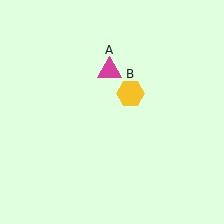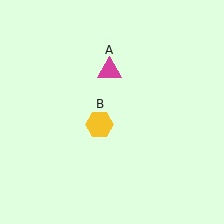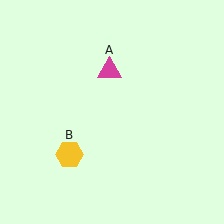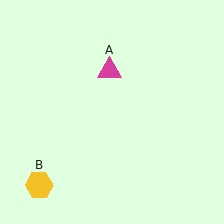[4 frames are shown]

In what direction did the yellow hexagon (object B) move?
The yellow hexagon (object B) moved down and to the left.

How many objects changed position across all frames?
1 object changed position: yellow hexagon (object B).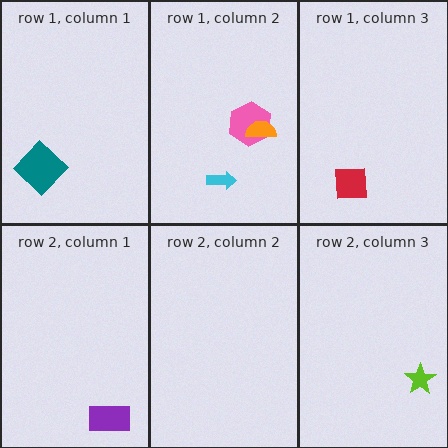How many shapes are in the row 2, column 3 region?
1.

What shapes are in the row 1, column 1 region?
The teal diamond.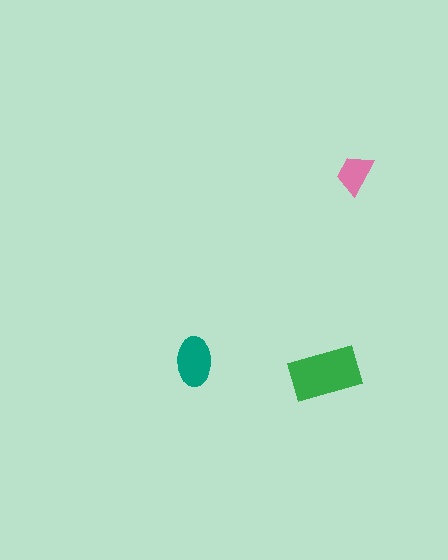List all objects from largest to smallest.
The green rectangle, the teal ellipse, the pink trapezoid.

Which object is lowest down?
The green rectangle is bottommost.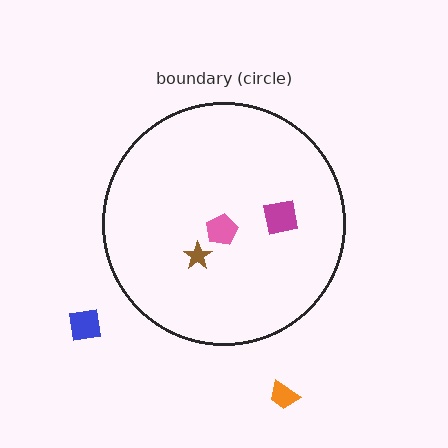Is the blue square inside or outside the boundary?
Outside.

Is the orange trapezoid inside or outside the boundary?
Outside.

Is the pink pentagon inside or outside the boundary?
Inside.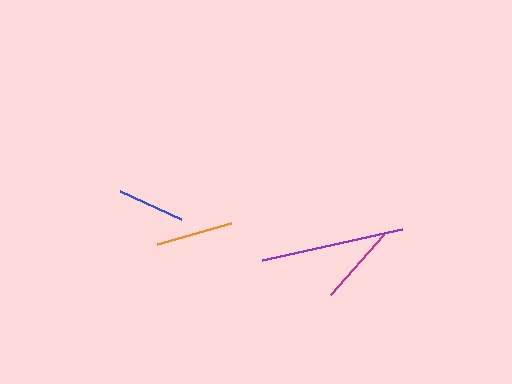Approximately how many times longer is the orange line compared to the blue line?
The orange line is approximately 1.1 times the length of the blue line.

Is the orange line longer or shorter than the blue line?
The orange line is longer than the blue line.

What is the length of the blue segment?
The blue segment is approximately 67 pixels long.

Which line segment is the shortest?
The blue line is the shortest at approximately 67 pixels.